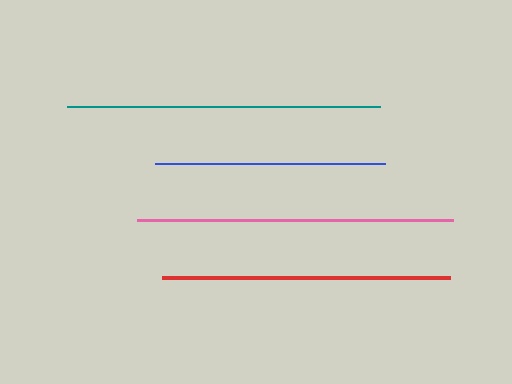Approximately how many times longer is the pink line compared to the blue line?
The pink line is approximately 1.4 times the length of the blue line.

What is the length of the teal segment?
The teal segment is approximately 313 pixels long.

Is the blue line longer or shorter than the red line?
The red line is longer than the blue line.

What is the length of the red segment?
The red segment is approximately 288 pixels long.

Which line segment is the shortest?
The blue line is the shortest at approximately 229 pixels.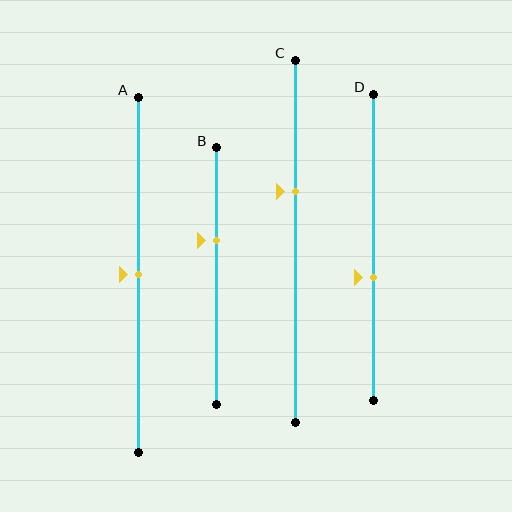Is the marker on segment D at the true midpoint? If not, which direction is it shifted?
No, the marker on segment D is shifted downward by about 10% of the segment length.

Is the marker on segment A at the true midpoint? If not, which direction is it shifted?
Yes, the marker on segment A is at the true midpoint.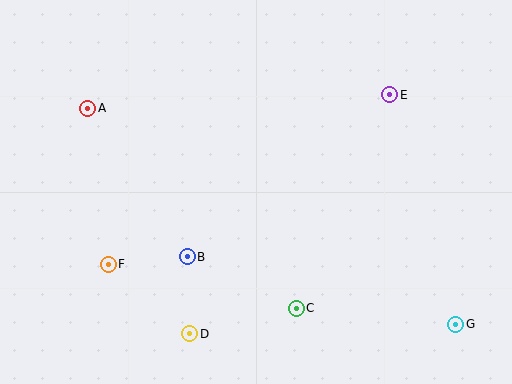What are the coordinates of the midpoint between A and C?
The midpoint between A and C is at (192, 208).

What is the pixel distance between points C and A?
The distance between C and A is 289 pixels.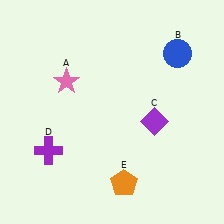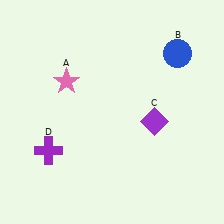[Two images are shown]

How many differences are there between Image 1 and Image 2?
There is 1 difference between the two images.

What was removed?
The orange pentagon (E) was removed in Image 2.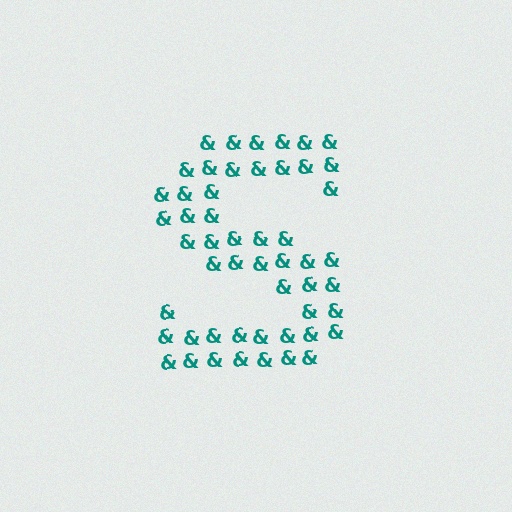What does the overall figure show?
The overall figure shows the letter S.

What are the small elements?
The small elements are ampersands.